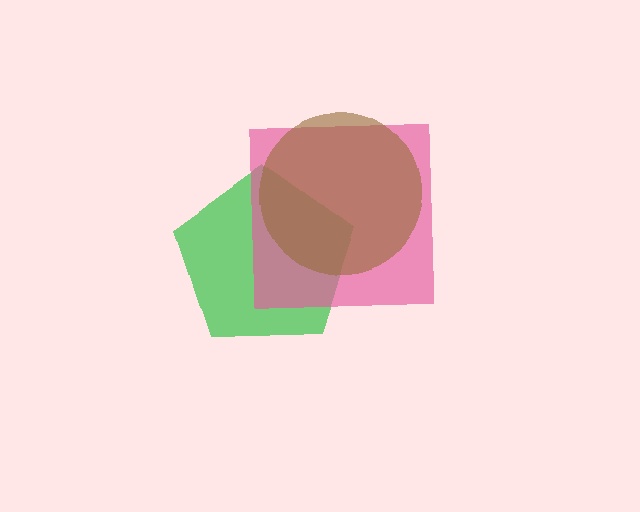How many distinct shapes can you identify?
There are 3 distinct shapes: a green pentagon, a pink square, a brown circle.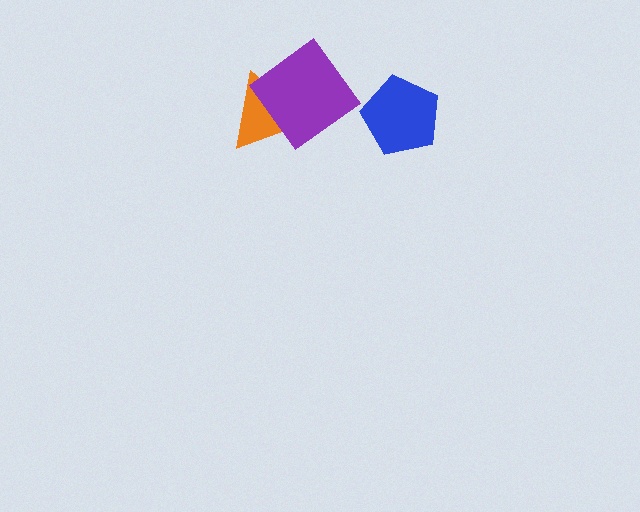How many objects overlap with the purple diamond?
1 object overlaps with the purple diamond.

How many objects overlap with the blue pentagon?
0 objects overlap with the blue pentagon.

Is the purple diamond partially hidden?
No, no other shape covers it.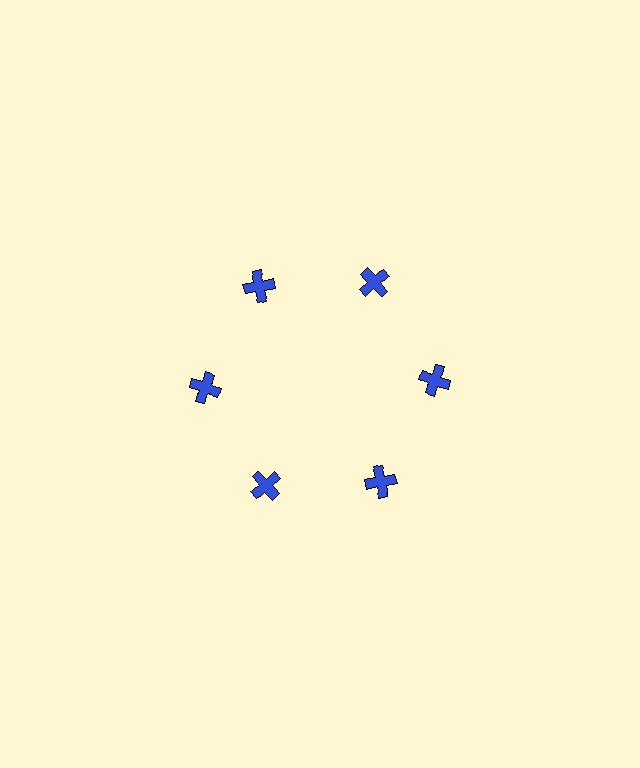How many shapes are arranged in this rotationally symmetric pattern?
There are 6 shapes, arranged in 6 groups of 1.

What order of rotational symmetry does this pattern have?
This pattern has 6-fold rotational symmetry.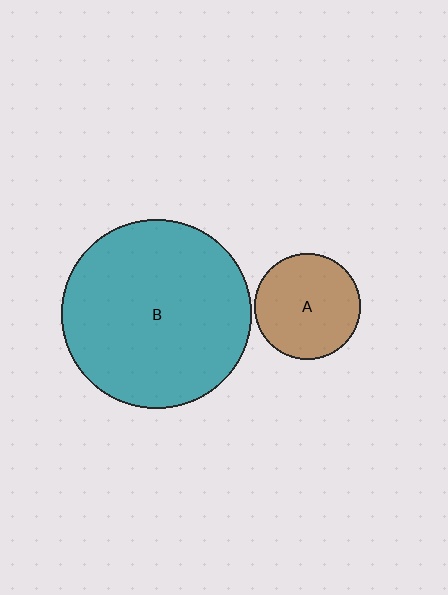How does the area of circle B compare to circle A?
Approximately 3.1 times.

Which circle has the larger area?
Circle B (teal).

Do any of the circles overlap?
No, none of the circles overlap.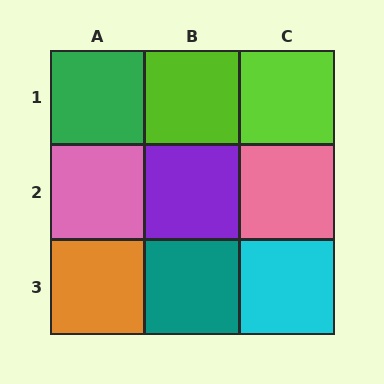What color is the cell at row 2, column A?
Pink.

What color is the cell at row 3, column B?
Teal.